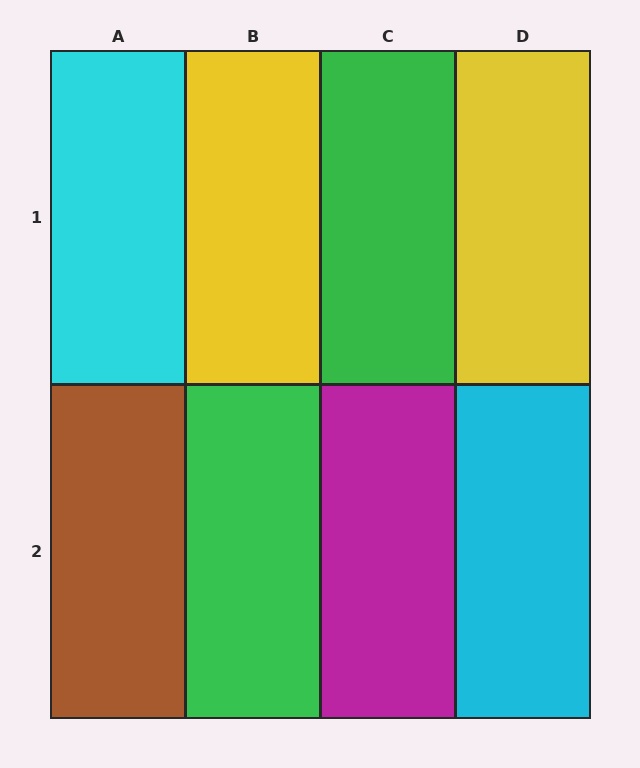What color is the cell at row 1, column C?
Green.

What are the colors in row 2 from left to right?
Brown, green, magenta, cyan.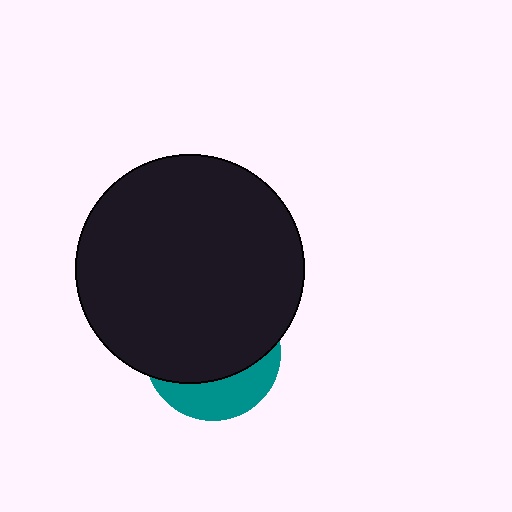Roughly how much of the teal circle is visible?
A small part of it is visible (roughly 31%).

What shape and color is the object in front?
The object in front is a black circle.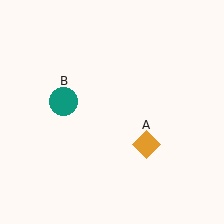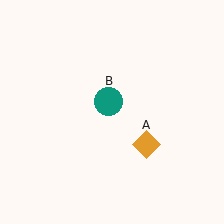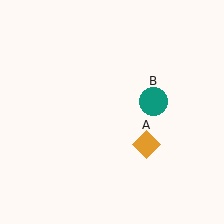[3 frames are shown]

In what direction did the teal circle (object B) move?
The teal circle (object B) moved right.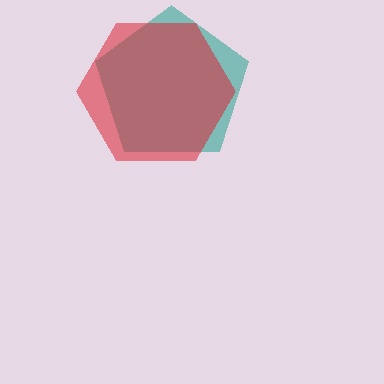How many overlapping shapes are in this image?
There are 2 overlapping shapes in the image.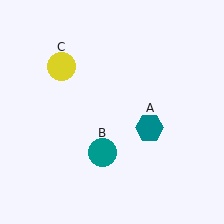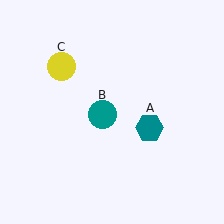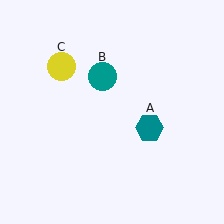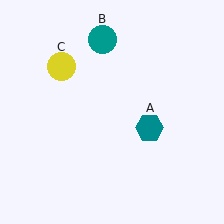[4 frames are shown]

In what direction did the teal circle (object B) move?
The teal circle (object B) moved up.